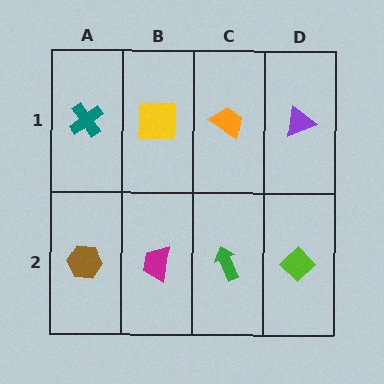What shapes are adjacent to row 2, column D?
A purple triangle (row 1, column D), a green arrow (row 2, column C).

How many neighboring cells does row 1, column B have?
3.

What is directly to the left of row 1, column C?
A yellow square.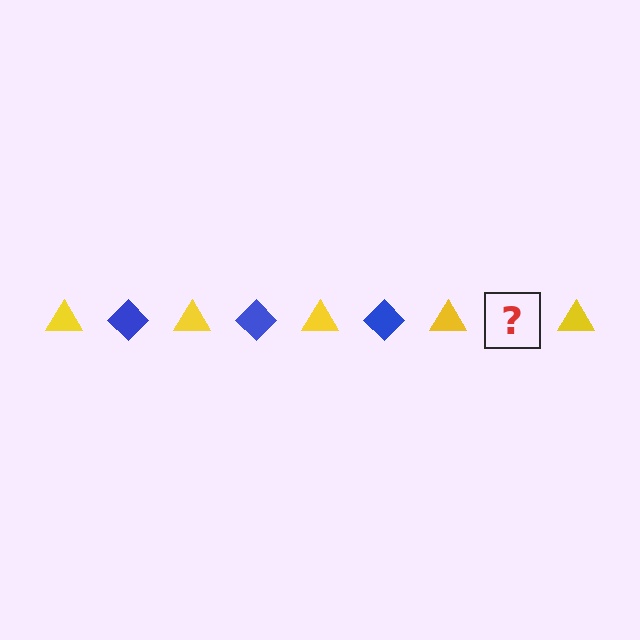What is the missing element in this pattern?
The missing element is a blue diamond.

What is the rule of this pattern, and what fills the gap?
The rule is that the pattern alternates between yellow triangle and blue diamond. The gap should be filled with a blue diamond.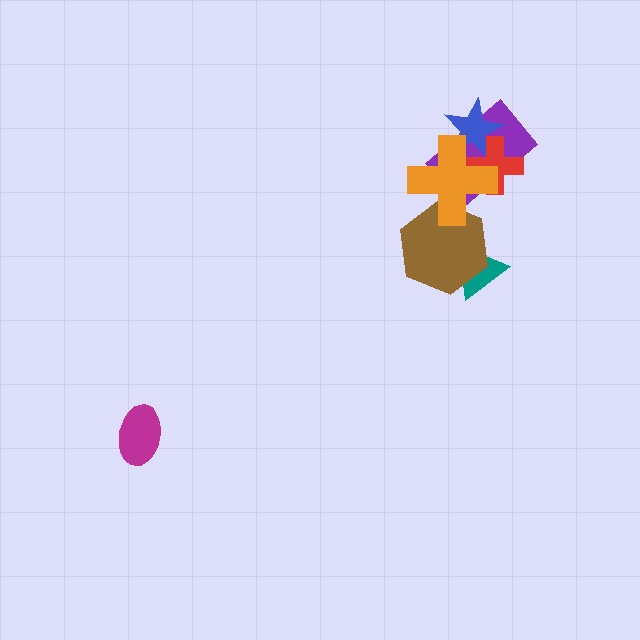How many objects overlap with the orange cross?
4 objects overlap with the orange cross.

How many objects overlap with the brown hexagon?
2 objects overlap with the brown hexagon.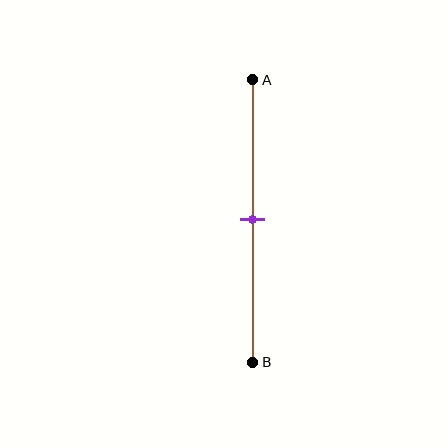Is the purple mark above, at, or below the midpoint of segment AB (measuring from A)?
The purple mark is approximately at the midpoint of segment AB.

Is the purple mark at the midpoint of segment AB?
Yes, the mark is approximately at the midpoint.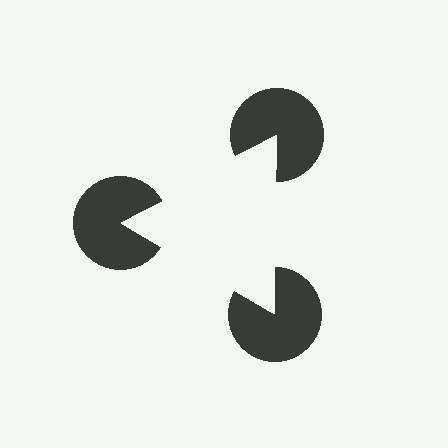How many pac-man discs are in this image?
There are 3 — one at each vertex of the illusory triangle.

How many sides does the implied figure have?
3 sides.